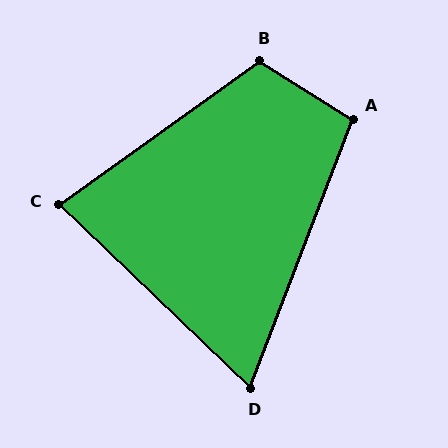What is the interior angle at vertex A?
Approximately 101 degrees (obtuse).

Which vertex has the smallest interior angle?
D, at approximately 67 degrees.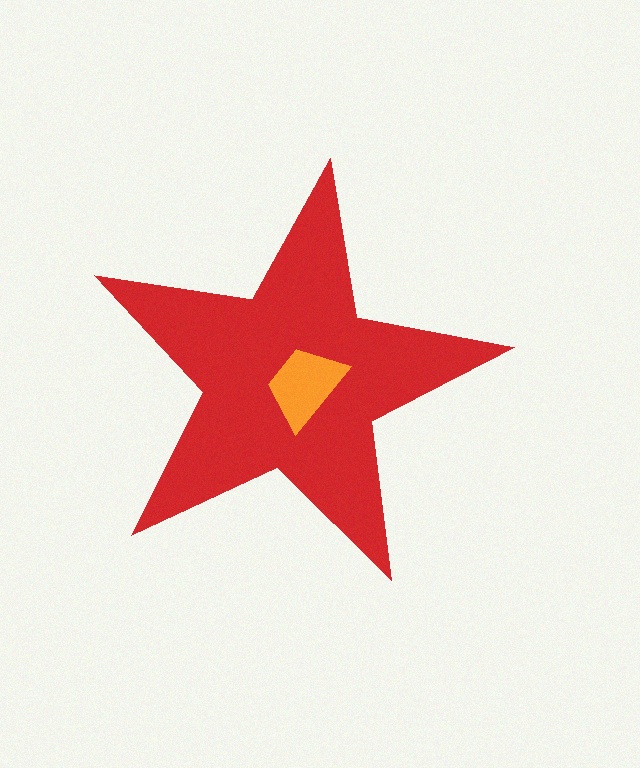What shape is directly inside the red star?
The orange trapezoid.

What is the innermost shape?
The orange trapezoid.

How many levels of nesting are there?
2.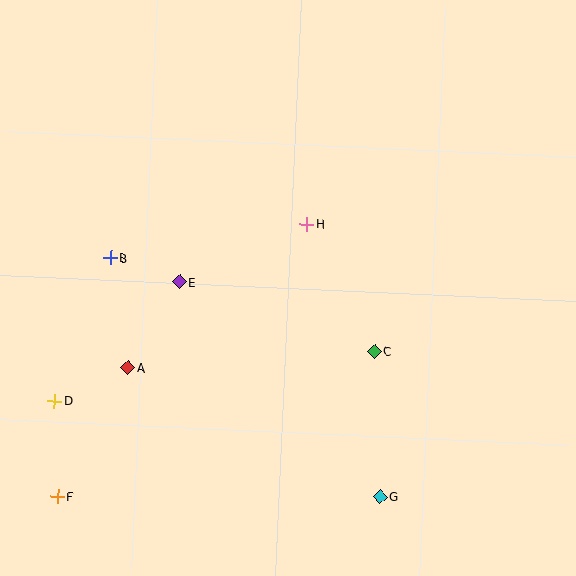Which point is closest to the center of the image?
Point H at (307, 224) is closest to the center.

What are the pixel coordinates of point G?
Point G is at (380, 496).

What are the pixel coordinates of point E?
Point E is at (179, 282).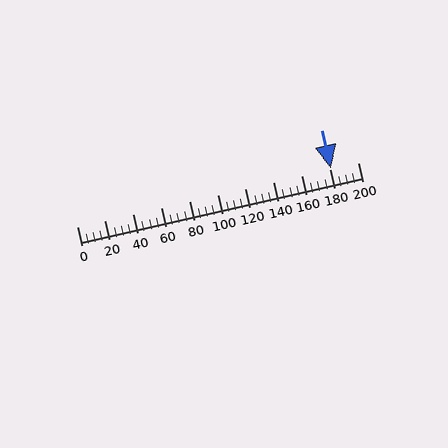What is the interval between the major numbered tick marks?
The major tick marks are spaced 20 units apart.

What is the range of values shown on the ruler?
The ruler shows values from 0 to 200.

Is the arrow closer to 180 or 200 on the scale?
The arrow is closer to 180.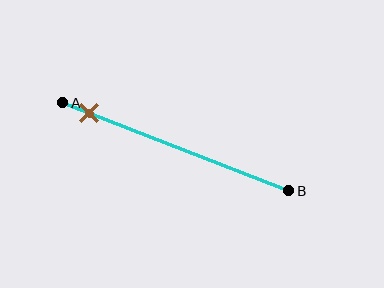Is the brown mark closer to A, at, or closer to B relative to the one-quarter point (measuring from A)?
The brown mark is closer to point A than the one-quarter point of segment AB.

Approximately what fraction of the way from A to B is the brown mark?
The brown mark is approximately 10% of the way from A to B.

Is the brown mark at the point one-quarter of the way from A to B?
No, the mark is at about 10% from A, not at the 25% one-quarter point.